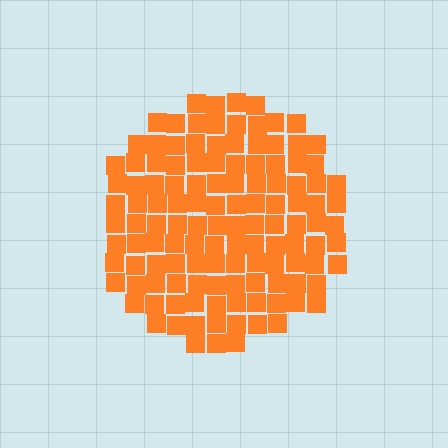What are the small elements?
The small elements are squares.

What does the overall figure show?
The overall figure shows a circle.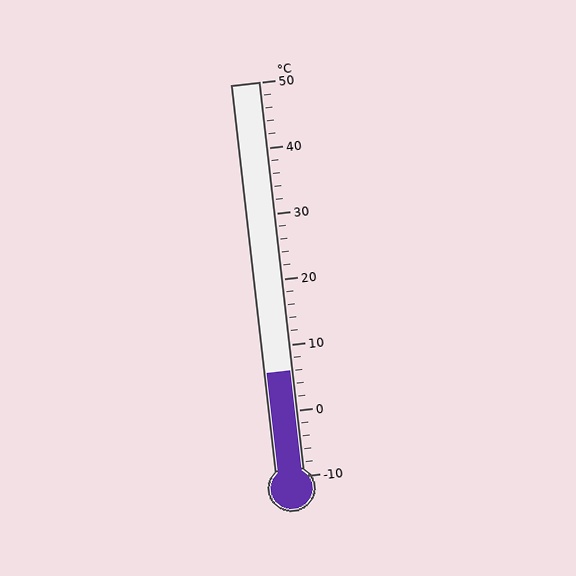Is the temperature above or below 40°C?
The temperature is below 40°C.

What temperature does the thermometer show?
The thermometer shows approximately 6°C.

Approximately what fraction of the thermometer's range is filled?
The thermometer is filled to approximately 25% of its range.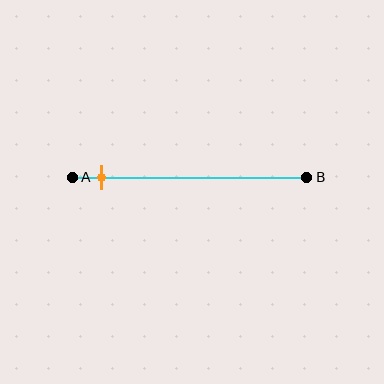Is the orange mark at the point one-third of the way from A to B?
No, the mark is at about 15% from A, not at the 33% one-third point.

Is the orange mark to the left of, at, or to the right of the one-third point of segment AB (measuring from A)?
The orange mark is to the left of the one-third point of segment AB.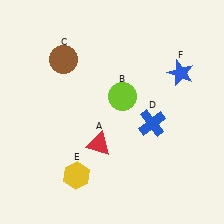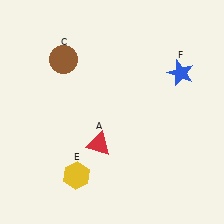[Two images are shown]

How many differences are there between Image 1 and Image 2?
There are 2 differences between the two images.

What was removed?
The lime circle (B), the blue cross (D) were removed in Image 2.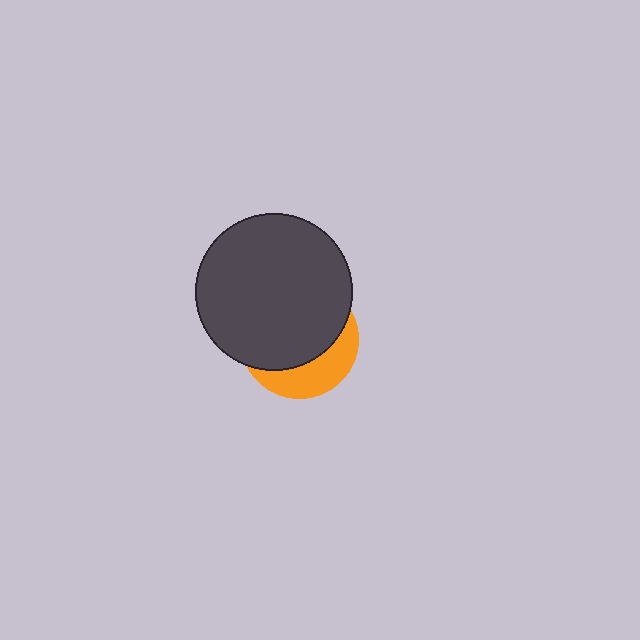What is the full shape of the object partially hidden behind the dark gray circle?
The partially hidden object is an orange circle.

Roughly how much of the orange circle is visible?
A small part of it is visible (roughly 32%).